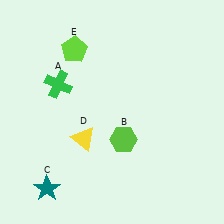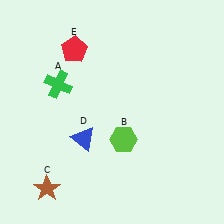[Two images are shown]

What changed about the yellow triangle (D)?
In Image 1, D is yellow. In Image 2, it changed to blue.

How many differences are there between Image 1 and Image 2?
There are 3 differences between the two images.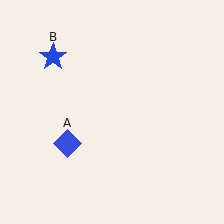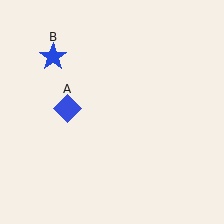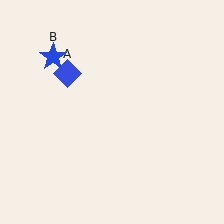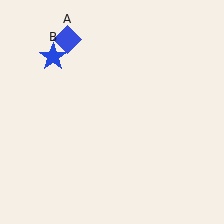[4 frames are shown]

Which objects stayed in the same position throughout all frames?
Blue star (object B) remained stationary.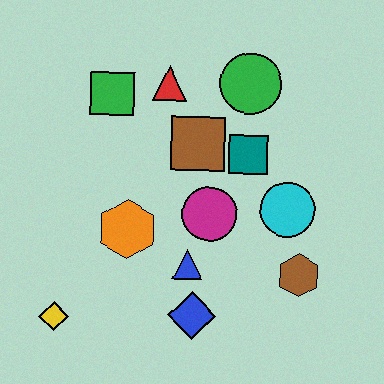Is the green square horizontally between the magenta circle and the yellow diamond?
Yes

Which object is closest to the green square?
The red triangle is closest to the green square.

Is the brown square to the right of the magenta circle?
No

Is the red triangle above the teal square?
Yes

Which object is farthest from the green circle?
The yellow diamond is farthest from the green circle.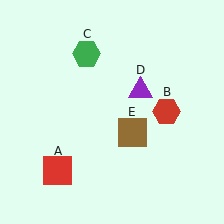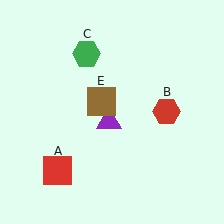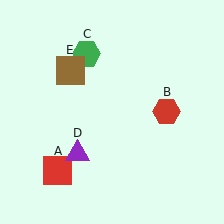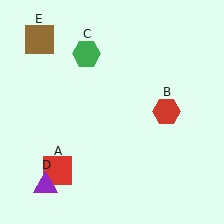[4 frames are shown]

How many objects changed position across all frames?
2 objects changed position: purple triangle (object D), brown square (object E).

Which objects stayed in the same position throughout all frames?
Red square (object A) and red hexagon (object B) and green hexagon (object C) remained stationary.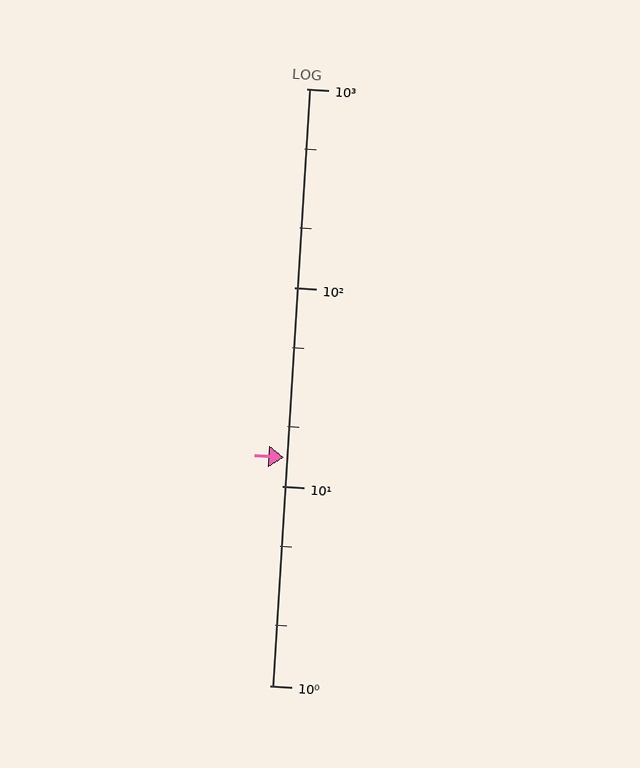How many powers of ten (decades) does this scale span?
The scale spans 3 decades, from 1 to 1000.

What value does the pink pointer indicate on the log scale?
The pointer indicates approximately 14.